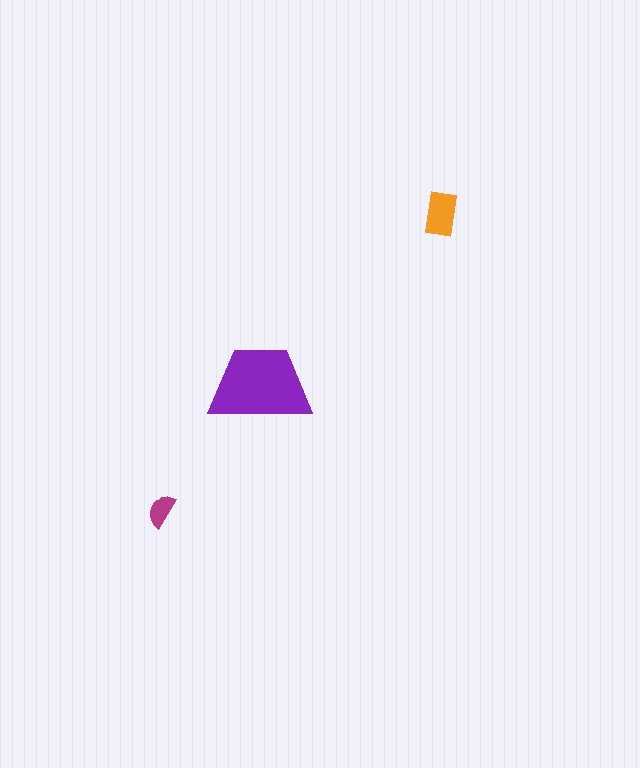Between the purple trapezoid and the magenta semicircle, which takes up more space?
The purple trapezoid.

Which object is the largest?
The purple trapezoid.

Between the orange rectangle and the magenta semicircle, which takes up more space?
The orange rectangle.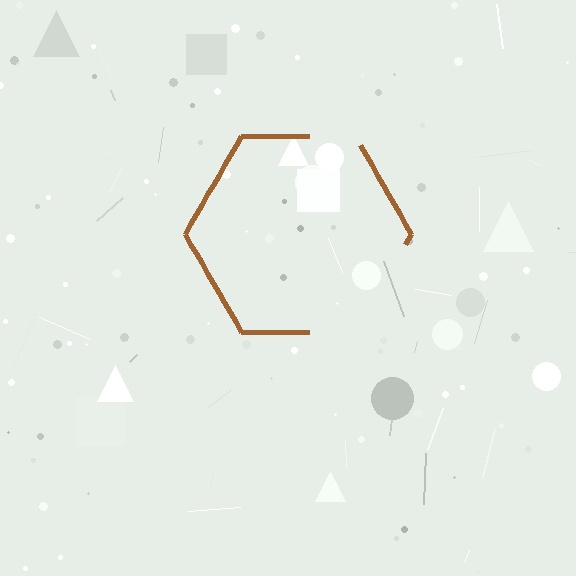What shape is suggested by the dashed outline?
The dashed outline suggests a hexagon.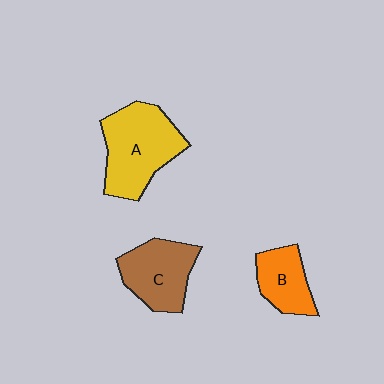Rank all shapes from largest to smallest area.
From largest to smallest: A (yellow), C (brown), B (orange).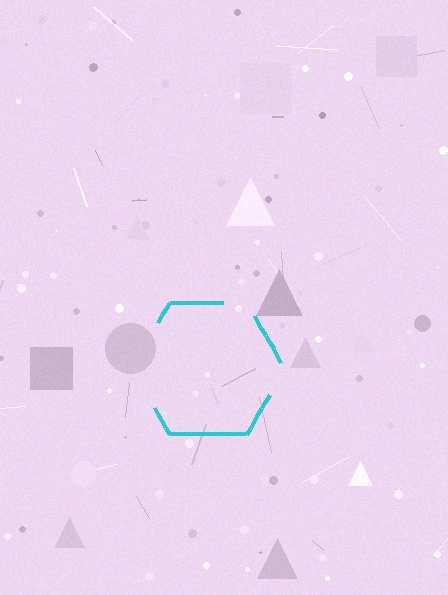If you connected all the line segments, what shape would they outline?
They would outline a hexagon.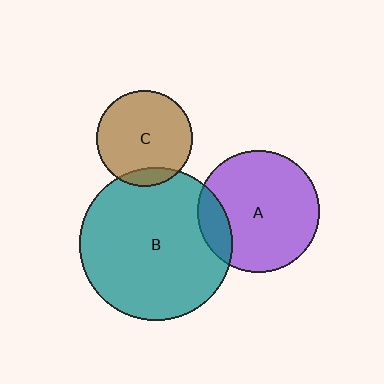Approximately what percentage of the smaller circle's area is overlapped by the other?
Approximately 10%.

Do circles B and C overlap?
Yes.